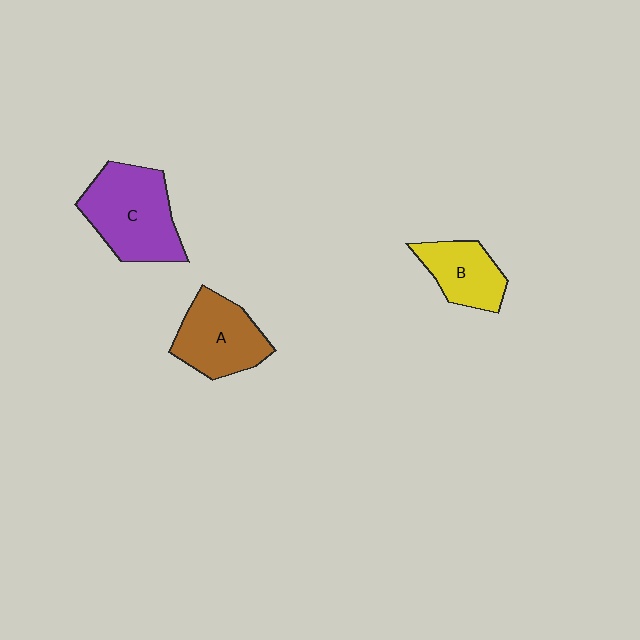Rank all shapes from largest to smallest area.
From largest to smallest: C (purple), A (brown), B (yellow).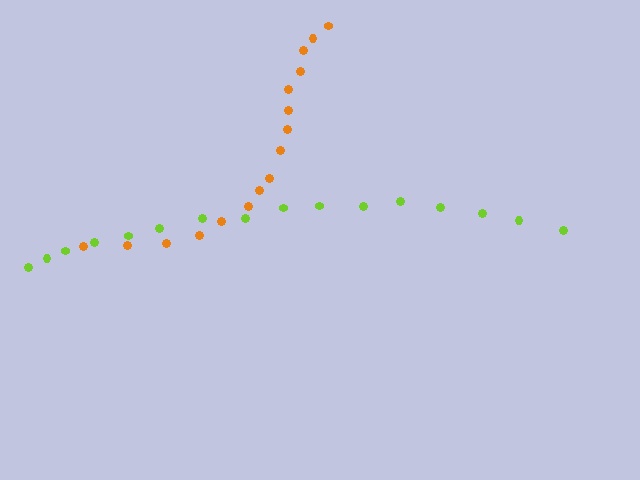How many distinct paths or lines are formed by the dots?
There are 2 distinct paths.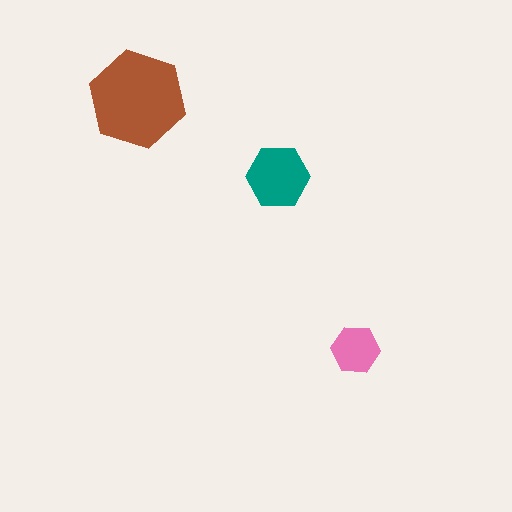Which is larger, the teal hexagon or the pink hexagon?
The teal one.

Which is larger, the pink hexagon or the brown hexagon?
The brown one.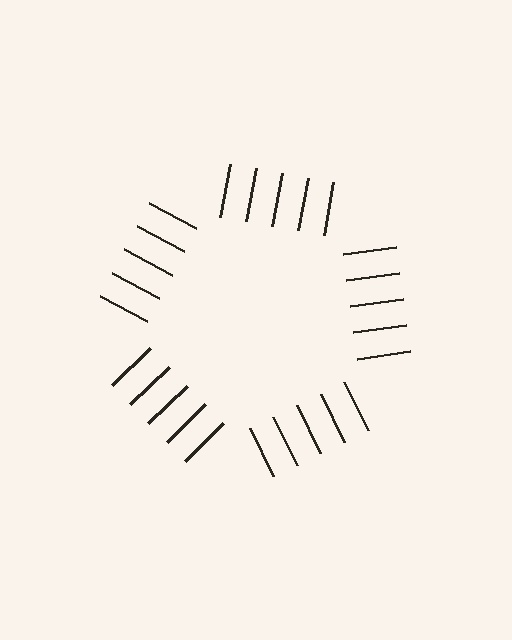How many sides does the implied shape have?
5 sides — the line-ends trace a pentagon.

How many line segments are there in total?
25 — 5 along each of the 5 edges.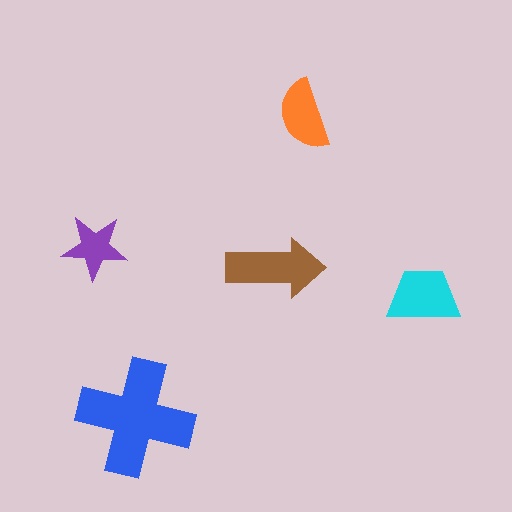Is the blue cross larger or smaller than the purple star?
Larger.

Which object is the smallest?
The purple star.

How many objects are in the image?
There are 5 objects in the image.